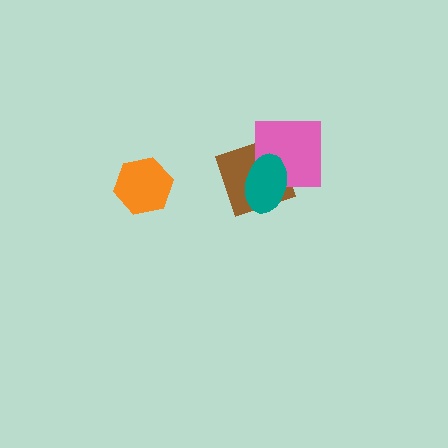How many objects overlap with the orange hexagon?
0 objects overlap with the orange hexagon.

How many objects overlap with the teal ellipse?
2 objects overlap with the teal ellipse.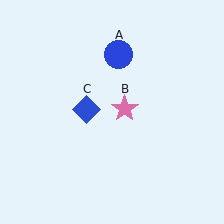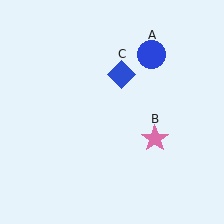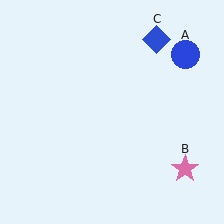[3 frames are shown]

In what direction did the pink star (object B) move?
The pink star (object B) moved down and to the right.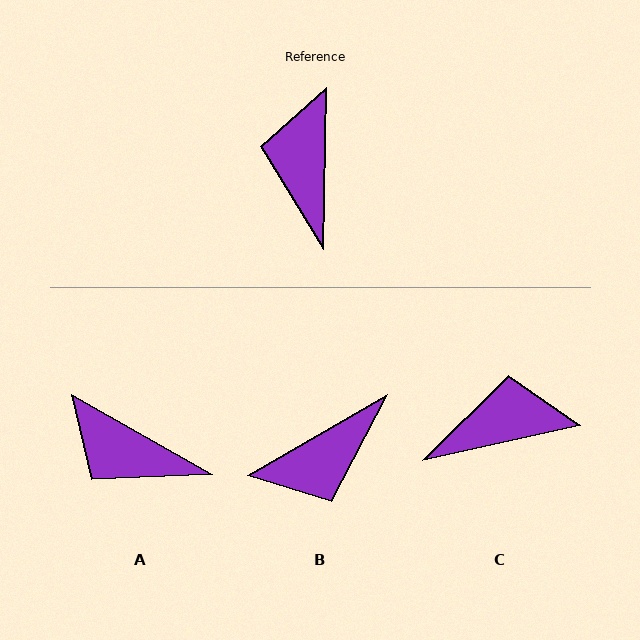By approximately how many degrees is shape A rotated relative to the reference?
Approximately 62 degrees counter-clockwise.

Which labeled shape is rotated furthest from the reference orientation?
B, about 121 degrees away.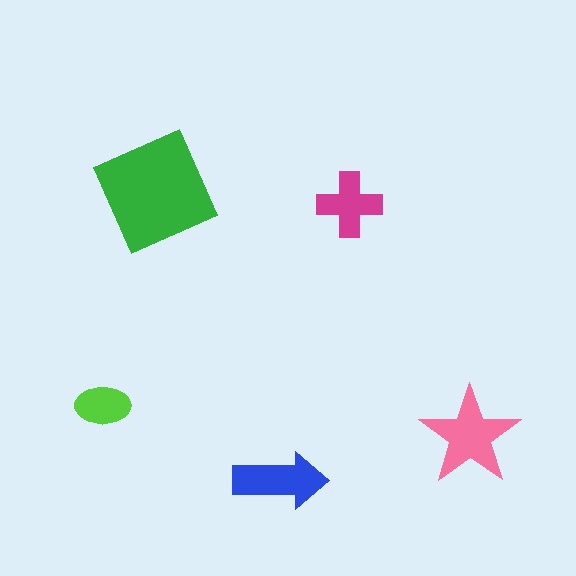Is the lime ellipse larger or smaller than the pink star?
Smaller.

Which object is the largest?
The green square.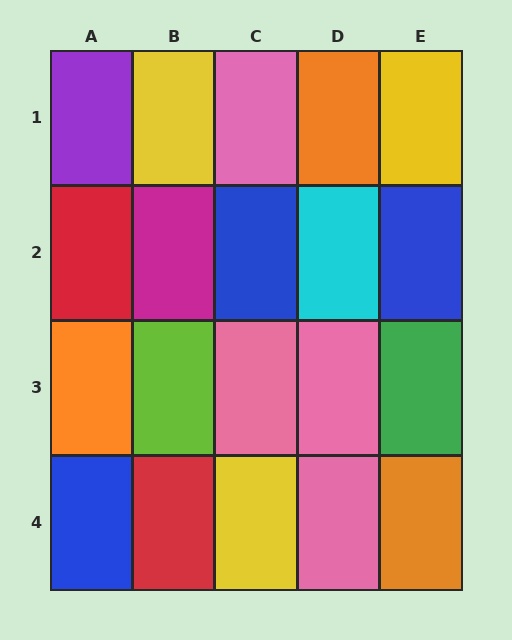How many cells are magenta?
1 cell is magenta.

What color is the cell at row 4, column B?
Red.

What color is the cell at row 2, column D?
Cyan.